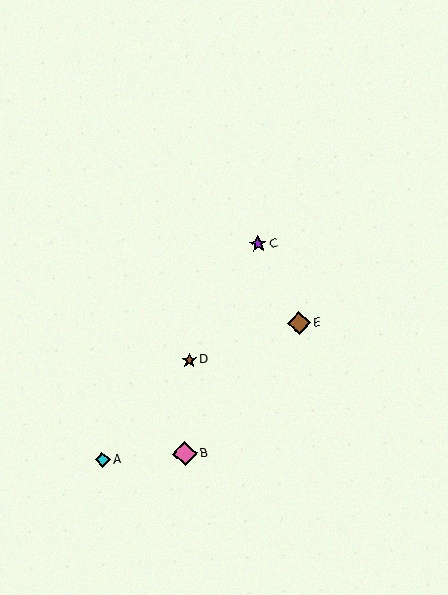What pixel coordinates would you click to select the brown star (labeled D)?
Click at (189, 360) to select the brown star D.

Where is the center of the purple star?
The center of the purple star is at (258, 244).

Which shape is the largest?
The pink diamond (labeled B) is the largest.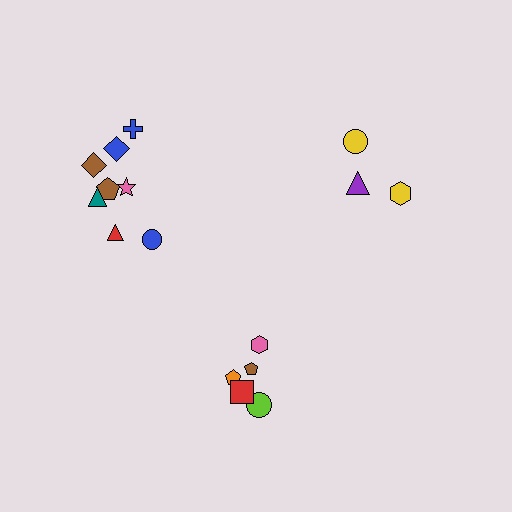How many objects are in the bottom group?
There are 5 objects.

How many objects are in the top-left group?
There are 8 objects.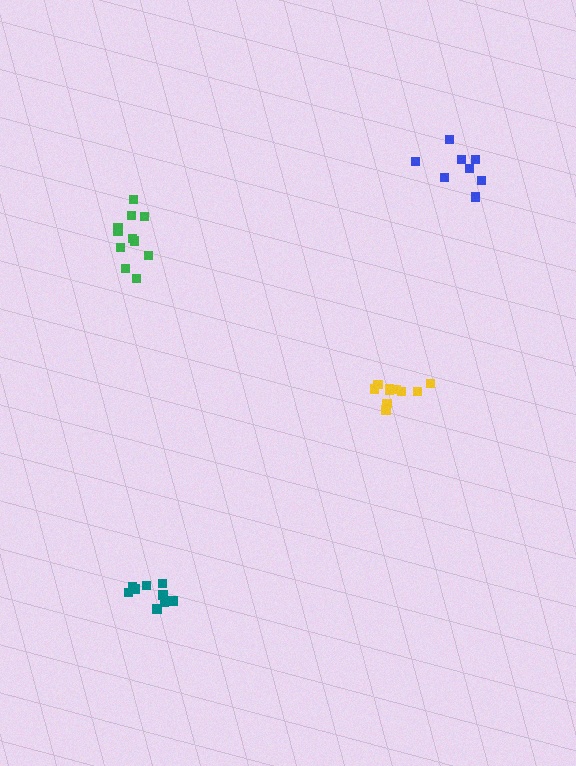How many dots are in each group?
Group 1: 11 dots, Group 2: 9 dots, Group 3: 10 dots, Group 4: 8 dots (38 total).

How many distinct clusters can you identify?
There are 4 distinct clusters.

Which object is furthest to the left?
The green cluster is leftmost.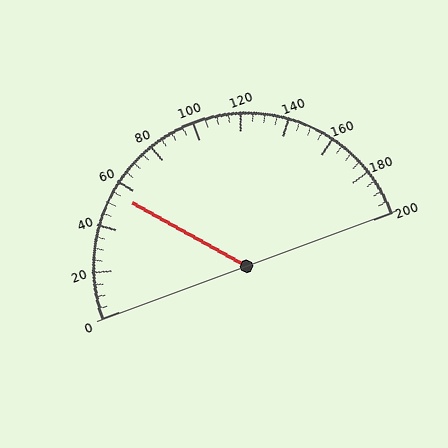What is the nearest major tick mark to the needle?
The nearest major tick mark is 60.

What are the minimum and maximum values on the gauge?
The gauge ranges from 0 to 200.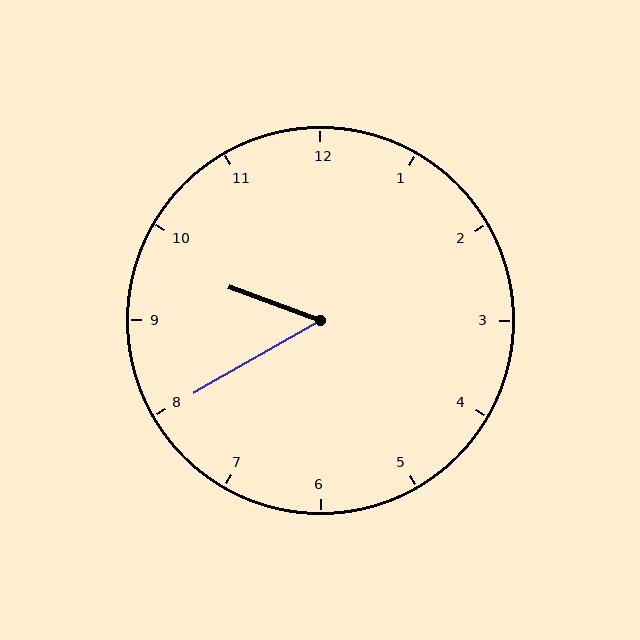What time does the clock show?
9:40.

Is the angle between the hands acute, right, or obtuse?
It is acute.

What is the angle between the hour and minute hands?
Approximately 50 degrees.